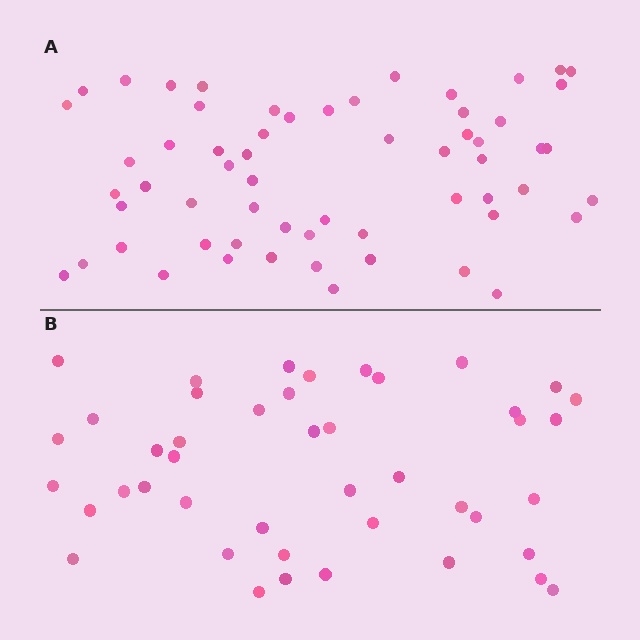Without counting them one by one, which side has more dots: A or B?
Region A (the top region) has more dots.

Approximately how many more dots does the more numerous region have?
Region A has approximately 15 more dots than region B.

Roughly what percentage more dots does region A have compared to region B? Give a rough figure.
About 35% more.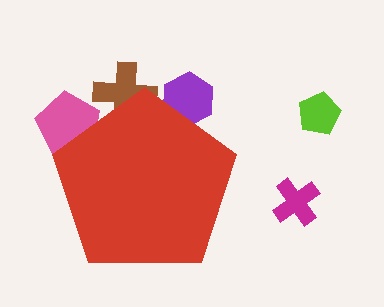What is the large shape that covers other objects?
A red pentagon.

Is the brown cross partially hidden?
Yes, the brown cross is partially hidden behind the red pentagon.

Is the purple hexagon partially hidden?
Yes, the purple hexagon is partially hidden behind the red pentagon.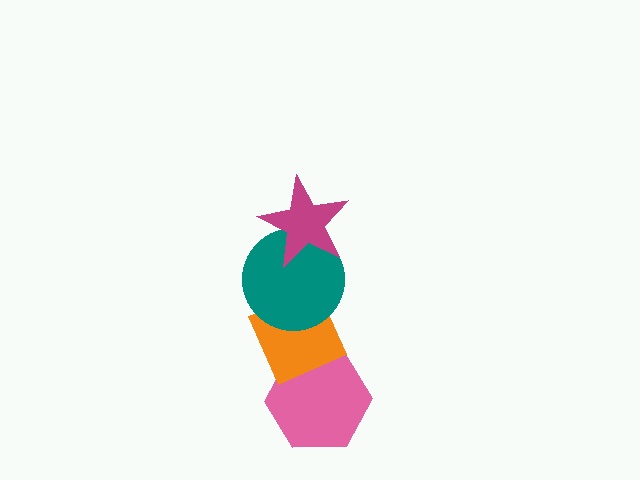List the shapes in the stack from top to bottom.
From top to bottom: the magenta star, the teal circle, the orange diamond, the pink hexagon.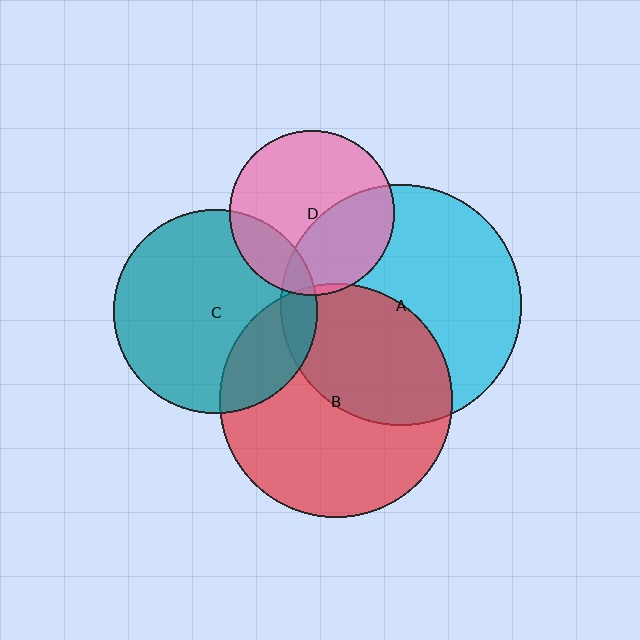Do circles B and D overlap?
Yes.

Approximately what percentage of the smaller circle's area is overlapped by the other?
Approximately 5%.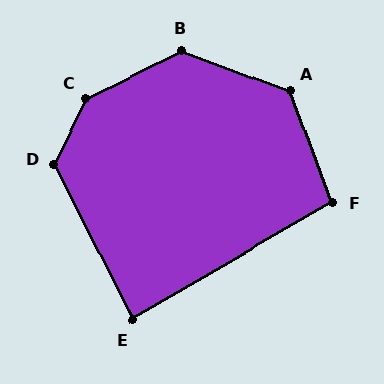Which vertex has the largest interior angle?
C, at approximately 143 degrees.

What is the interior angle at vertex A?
Approximately 131 degrees (obtuse).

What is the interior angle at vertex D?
Approximately 127 degrees (obtuse).